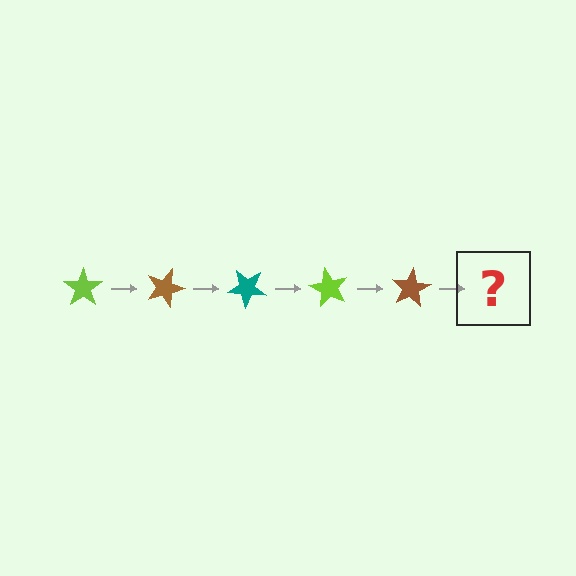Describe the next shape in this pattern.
It should be a teal star, rotated 100 degrees from the start.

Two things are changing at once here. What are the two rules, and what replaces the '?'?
The two rules are that it rotates 20 degrees each step and the color cycles through lime, brown, and teal. The '?' should be a teal star, rotated 100 degrees from the start.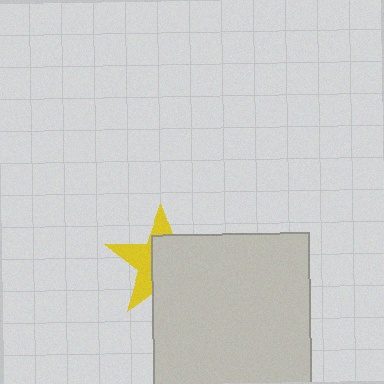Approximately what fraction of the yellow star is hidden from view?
Roughly 60% of the yellow star is hidden behind the light gray rectangle.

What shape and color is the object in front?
The object in front is a light gray rectangle.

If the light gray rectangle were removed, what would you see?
You would see the complete yellow star.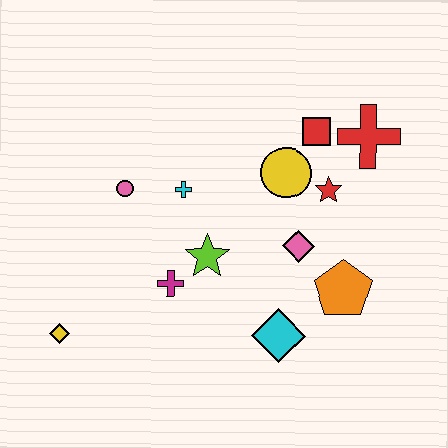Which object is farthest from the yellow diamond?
The red cross is farthest from the yellow diamond.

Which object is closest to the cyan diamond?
The orange pentagon is closest to the cyan diamond.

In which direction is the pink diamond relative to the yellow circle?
The pink diamond is below the yellow circle.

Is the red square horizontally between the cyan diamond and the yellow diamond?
No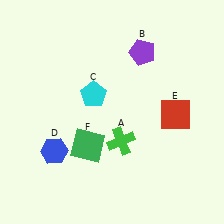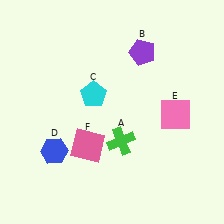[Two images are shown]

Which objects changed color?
E changed from red to pink. F changed from green to pink.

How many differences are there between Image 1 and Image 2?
There are 2 differences between the two images.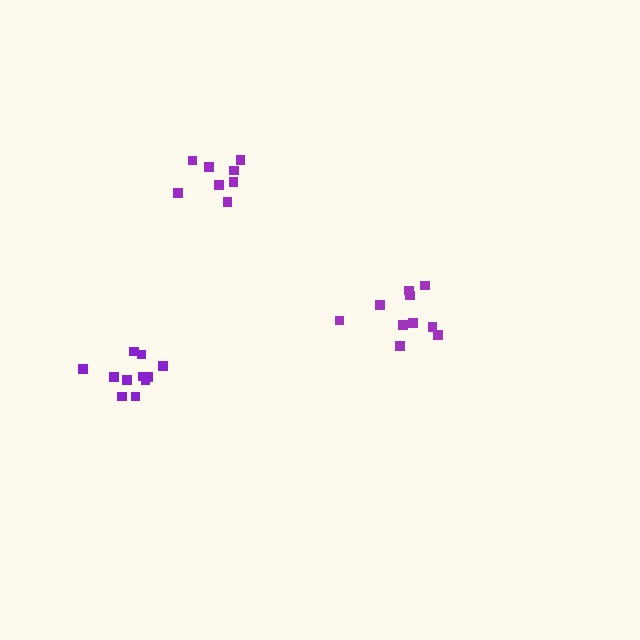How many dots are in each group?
Group 1: 10 dots, Group 2: 11 dots, Group 3: 8 dots (29 total).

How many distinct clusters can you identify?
There are 3 distinct clusters.